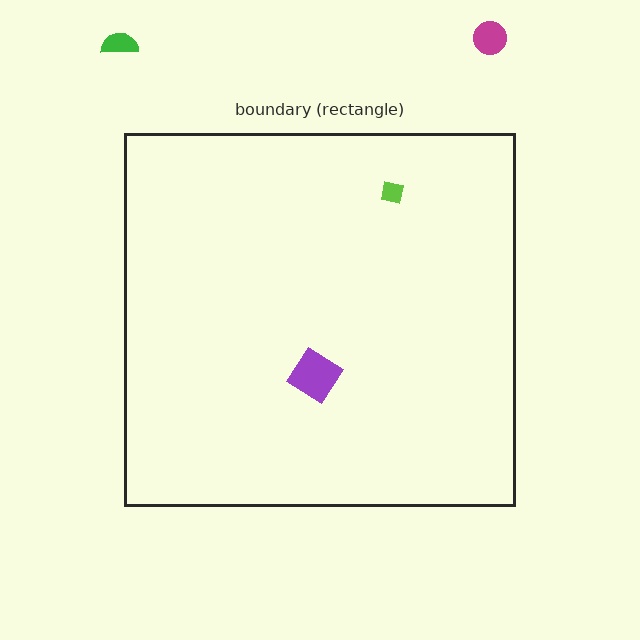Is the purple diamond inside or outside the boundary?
Inside.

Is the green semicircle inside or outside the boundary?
Outside.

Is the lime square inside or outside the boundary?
Inside.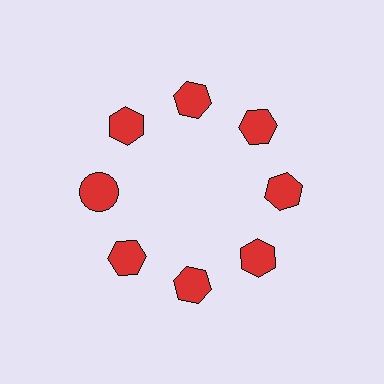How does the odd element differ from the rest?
It has a different shape: circle instead of hexagon.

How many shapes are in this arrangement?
There are 8 shapes arranged in a ring pattern.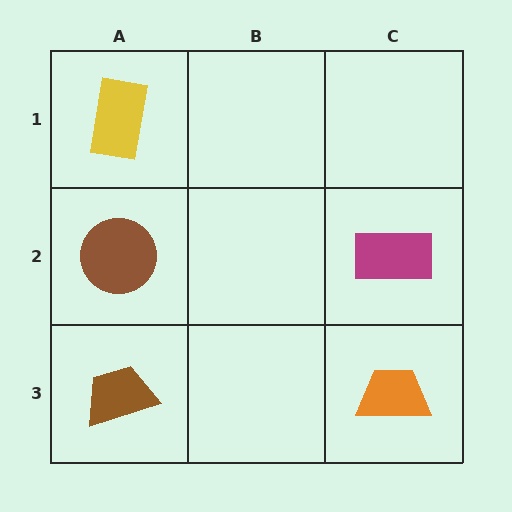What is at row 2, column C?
A magenta rectangle.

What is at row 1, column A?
A yellow rectangle.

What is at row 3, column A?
A brown trapezoid.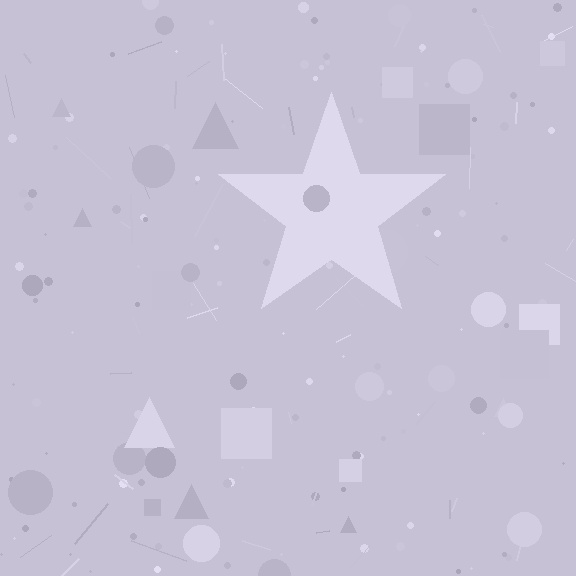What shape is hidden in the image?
A star is hidden in the image.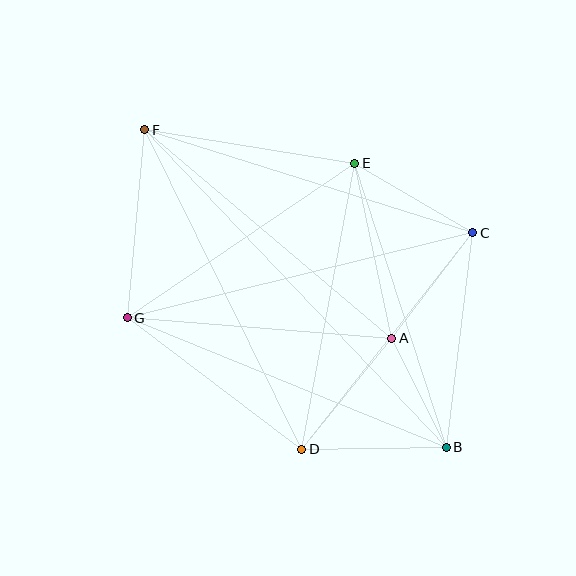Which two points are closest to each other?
Points A and B are closest to each other.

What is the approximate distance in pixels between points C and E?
The distance between C and E is approximately 137 pixels.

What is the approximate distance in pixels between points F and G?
The distance between F and G is approximately 189 pixels.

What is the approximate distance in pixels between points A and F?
The distance between A and F is approximately 324 pixels.